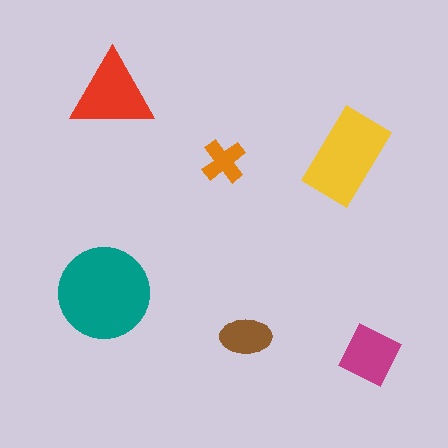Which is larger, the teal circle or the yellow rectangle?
The teal circle.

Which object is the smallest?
The orange cross.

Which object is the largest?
The teal circle.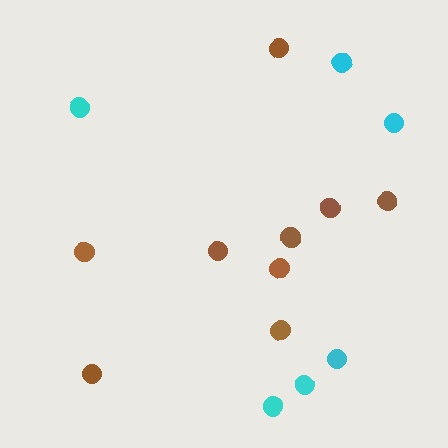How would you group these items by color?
There are 2 groups: one group of brown circles (9) and one group of cyan circles (6).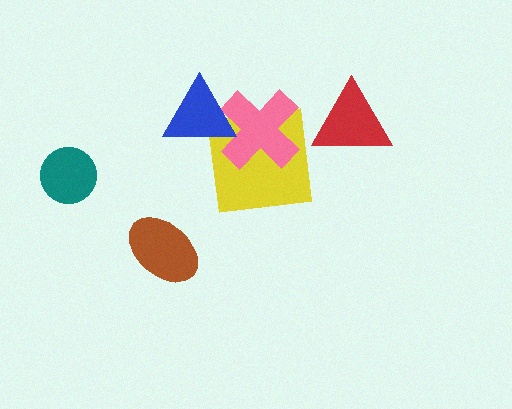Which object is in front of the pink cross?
The blue triangle is in front of the pink cross.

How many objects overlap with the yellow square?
2 objects overlap with the yellow square.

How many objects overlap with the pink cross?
2 objects overlap with the pink cross.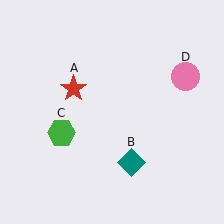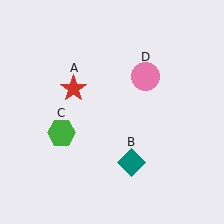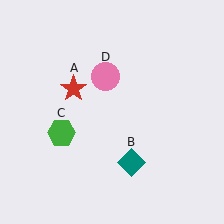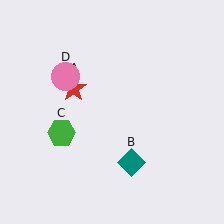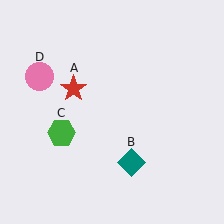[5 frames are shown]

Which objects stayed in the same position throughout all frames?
Red star (object A) and teal diamond (object B) and green hexagon (object C) remained stationary.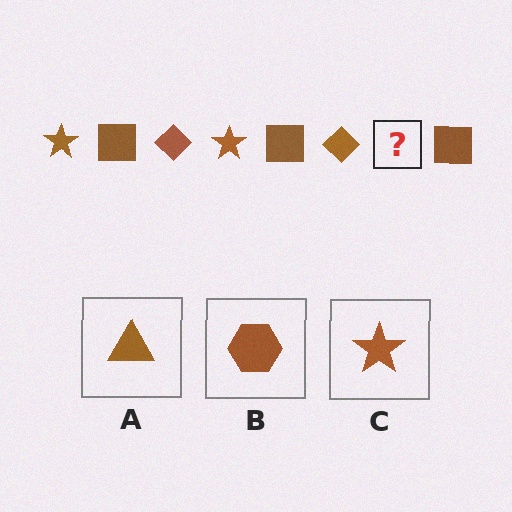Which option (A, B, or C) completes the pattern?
C.